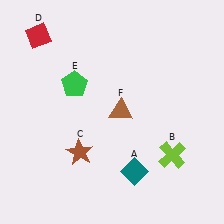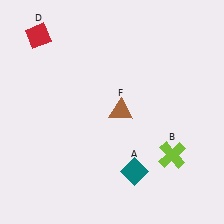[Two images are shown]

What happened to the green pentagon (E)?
The green pentagon (E) was removed in Image 2. It was in the top-left area of Image 1.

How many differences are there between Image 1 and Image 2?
There are 2 differences between the two images.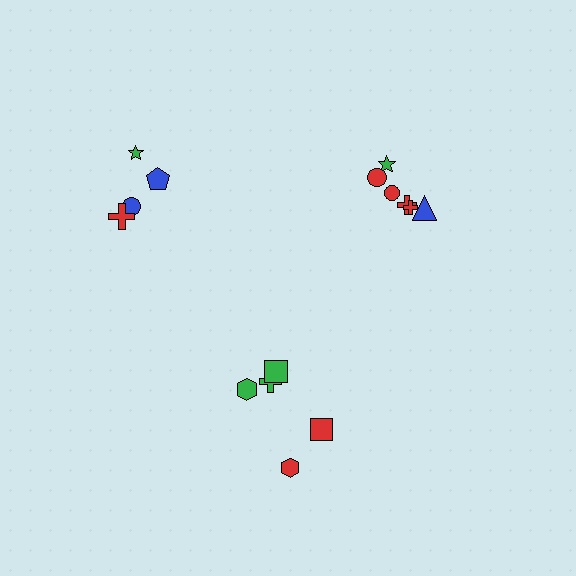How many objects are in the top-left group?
There are 4 objects.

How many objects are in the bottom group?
There are 5 objects.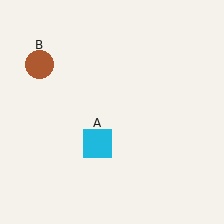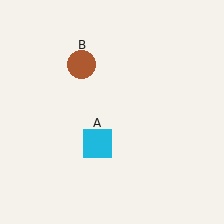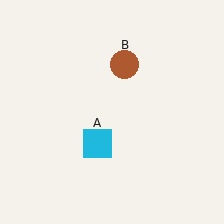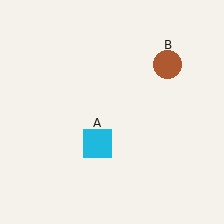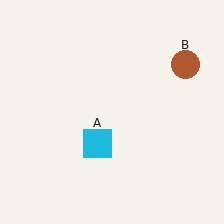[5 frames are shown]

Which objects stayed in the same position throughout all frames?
Cyan square (object A) remained stationary.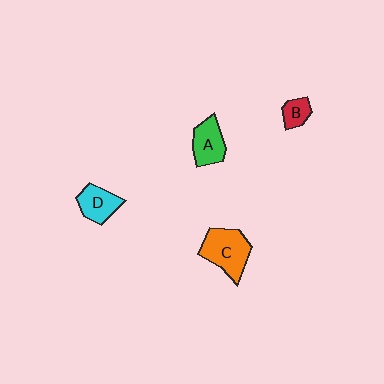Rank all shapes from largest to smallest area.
From largest to smallest: C (orange), A (green), D (cyan), B (red).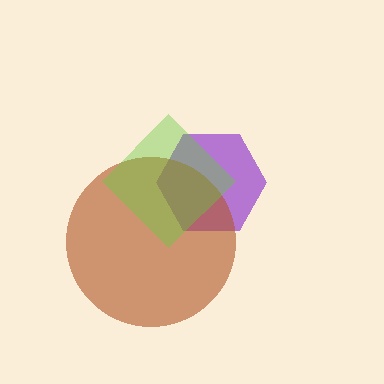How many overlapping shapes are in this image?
There are 3 overlapping shapes in the image.